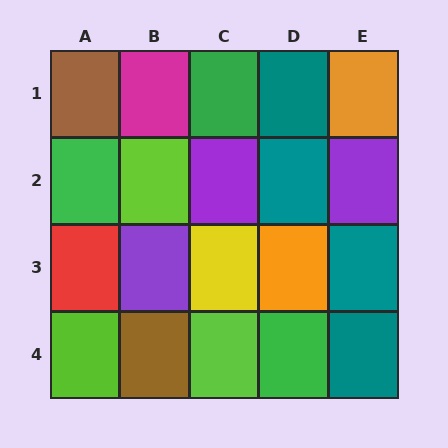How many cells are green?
3 cells are green.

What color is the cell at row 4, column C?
Lime.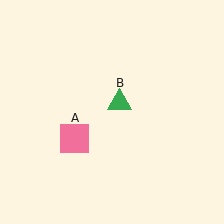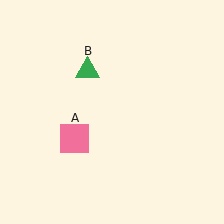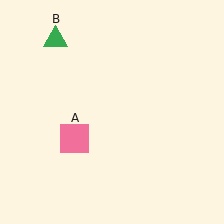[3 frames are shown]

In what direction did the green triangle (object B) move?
The green triangle (object B) moved up and to the left.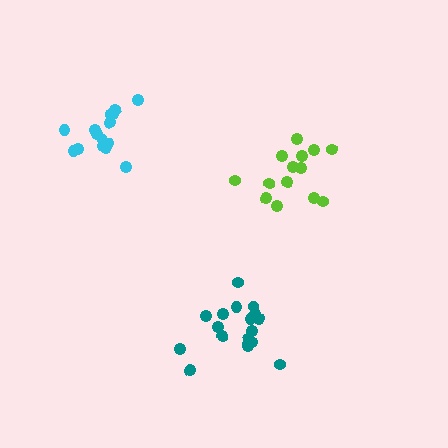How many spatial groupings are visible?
There are 3 spatial groupings.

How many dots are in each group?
Group 1: 14 dots, Group 2: 15 dots, Group 3: 18 dots (47 total).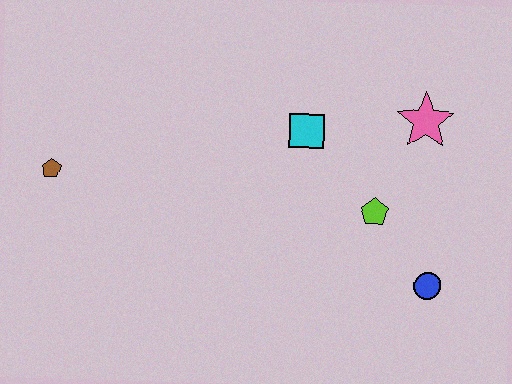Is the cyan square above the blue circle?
Yes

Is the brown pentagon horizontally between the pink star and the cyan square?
No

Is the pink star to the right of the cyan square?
Yes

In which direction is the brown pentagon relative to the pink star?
The brown pentagon is to the left of the pink star.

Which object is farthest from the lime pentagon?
The brown pentagon is farthest from the lime pentagon.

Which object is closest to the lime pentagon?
The blue circle is closest to the lime pentagon.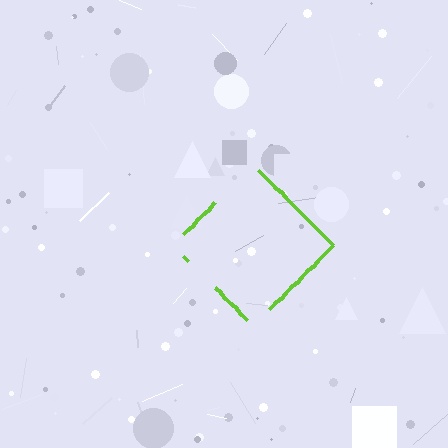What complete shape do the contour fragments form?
The contour fragments form a diamond.